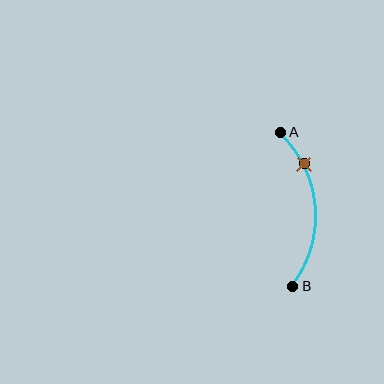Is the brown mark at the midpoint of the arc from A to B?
No. The brown mark lies on the arc but is closer to endpoint A. The arc midpoint would be at the point on the curve equidistant along the arc from both A and B.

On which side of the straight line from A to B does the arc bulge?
The arc bulges to the right of the straight line connecting A and B.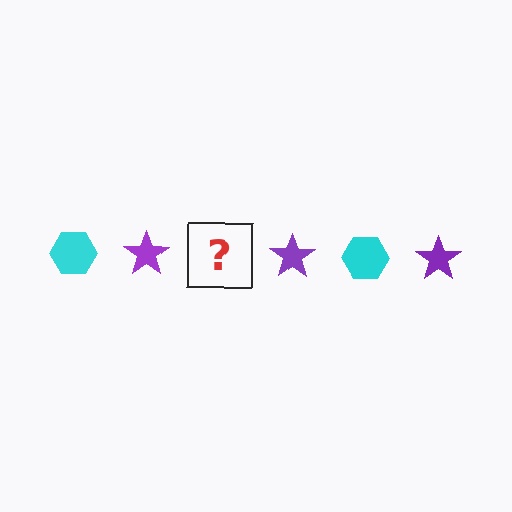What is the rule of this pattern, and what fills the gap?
The rule is that the pattern alternates between cyan hexagon and purple star. The gap should be filled with a cyan hexagon.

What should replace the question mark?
The question mark should be replaced with a cyan hexagon.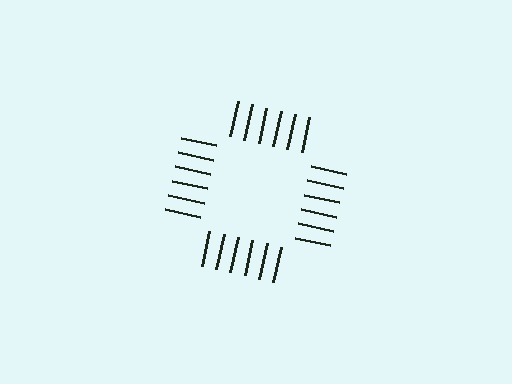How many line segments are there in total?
24 — 6 along each of the 4 edges.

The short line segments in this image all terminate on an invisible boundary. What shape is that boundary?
An illusory square — the line segments terminate on its edges but no continuous stroke is drawn.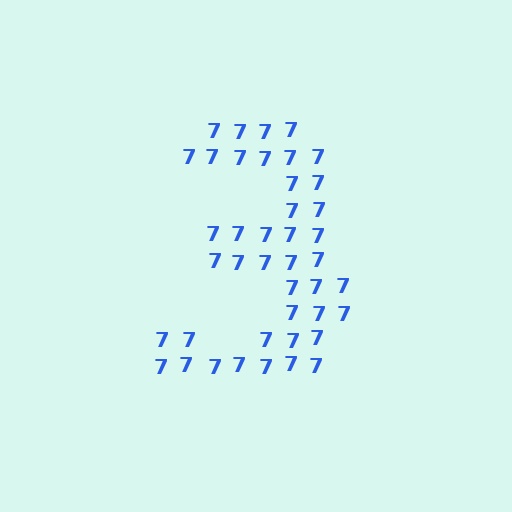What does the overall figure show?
The overall figure shows the digit 3.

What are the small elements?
The small elements are digit 7's.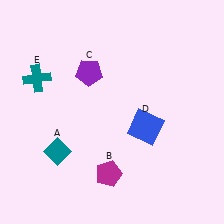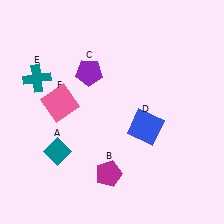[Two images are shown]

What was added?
A pink square (F) was added in Image 2.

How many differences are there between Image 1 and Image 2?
There is 1 difference between the two images.